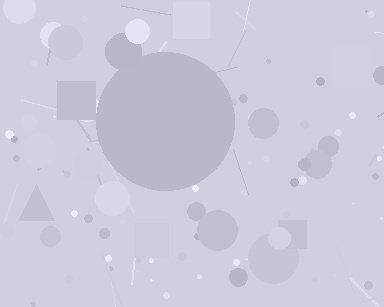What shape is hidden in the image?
A circle is hidden in the image.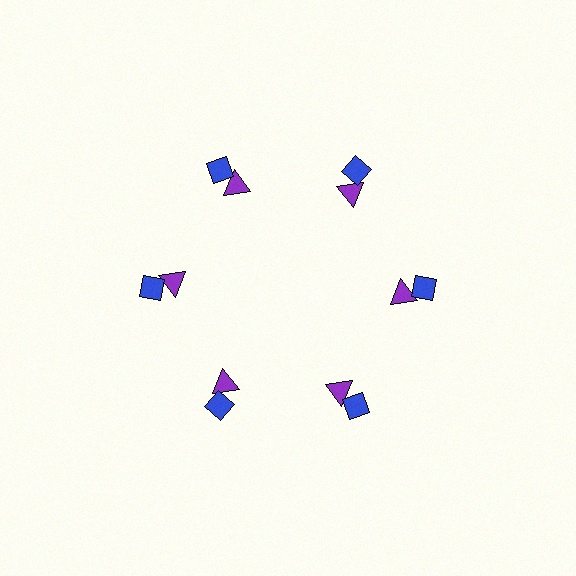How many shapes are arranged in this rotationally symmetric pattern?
There are 12 shapes, arranged in 6 groups of 2.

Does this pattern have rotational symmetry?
Yes, this pattern has 6-fold rotational symmetry. It looks the same after rotating 60 degrees around the center.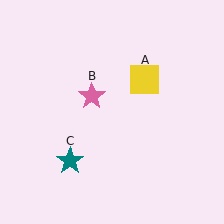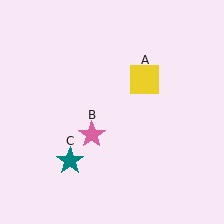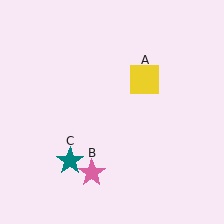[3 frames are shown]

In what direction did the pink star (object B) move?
The pink star (object B) moved down.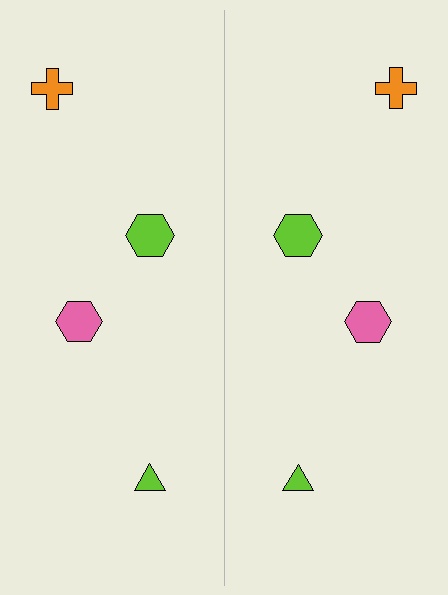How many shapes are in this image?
There are 8 shapes in this image.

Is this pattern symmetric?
Yes, this pattern has bilateral (reflection) symmetry.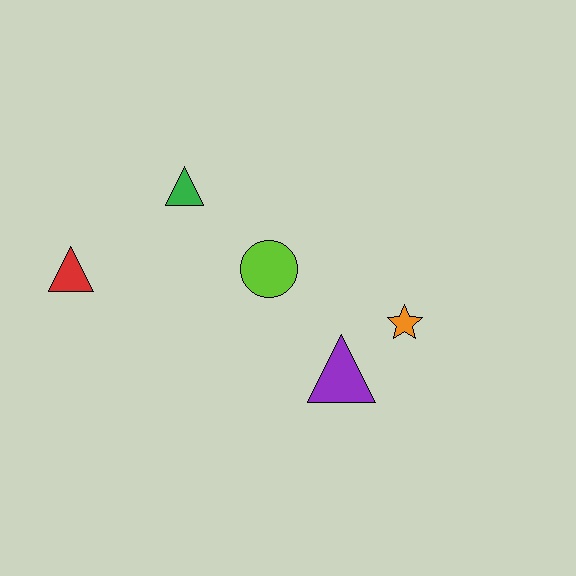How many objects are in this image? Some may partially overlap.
There are 5 objects.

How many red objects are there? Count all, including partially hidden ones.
There is 1 red object.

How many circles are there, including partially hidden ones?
There is 1 circle.